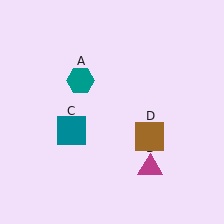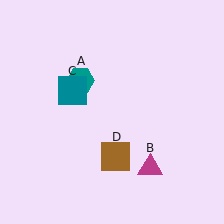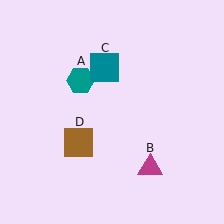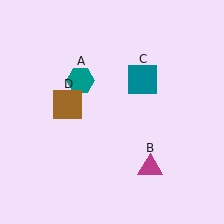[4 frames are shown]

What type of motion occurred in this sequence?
The teal square (object C), brown square (object D) rotated clockwise around the center of the scene.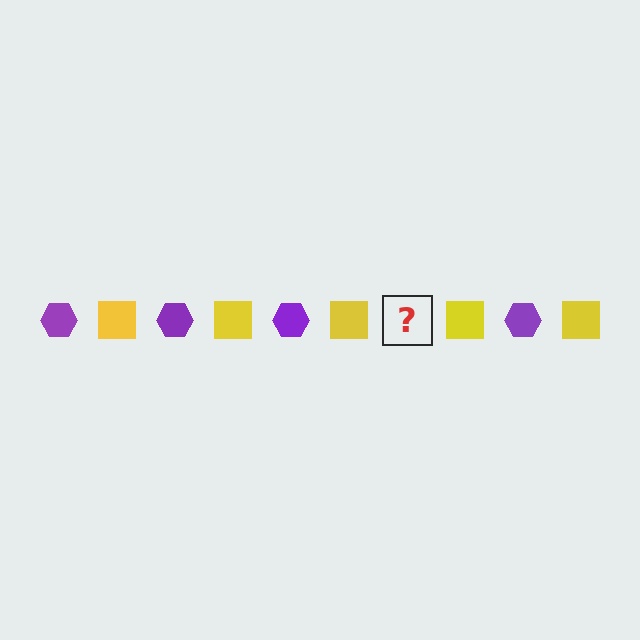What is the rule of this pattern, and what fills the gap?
The rule is that the pattern alternates between purple hexagon and yellow square. The gap should be filled with a purple hexagon.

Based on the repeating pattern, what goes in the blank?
The blank should be a purple hexagon.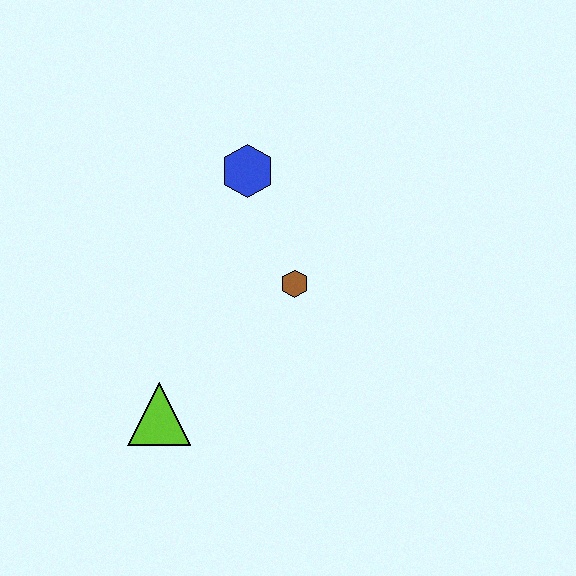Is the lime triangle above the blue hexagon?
No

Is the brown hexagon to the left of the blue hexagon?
No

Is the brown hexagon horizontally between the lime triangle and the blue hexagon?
No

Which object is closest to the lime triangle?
The brown hexagon is closest to the lime triangle.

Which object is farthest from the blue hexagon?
The lime triangle is farthest from the blue hexagon.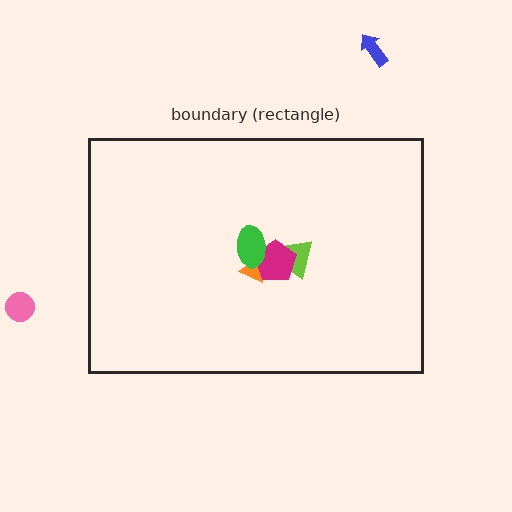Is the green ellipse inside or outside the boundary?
Inside.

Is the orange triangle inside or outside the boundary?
Inside.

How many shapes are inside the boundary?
4 inside, 2 outside.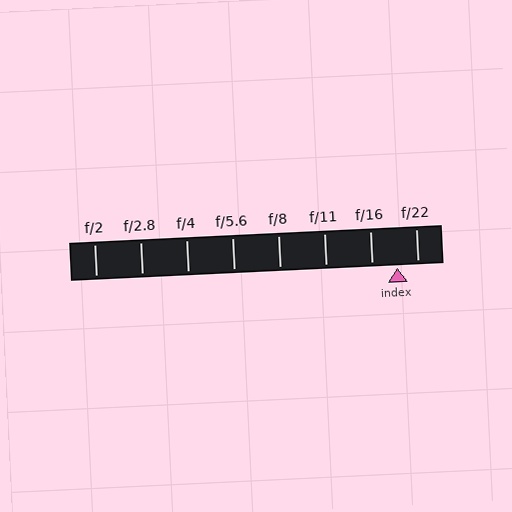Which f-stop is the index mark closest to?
The index mark is closest to f/22.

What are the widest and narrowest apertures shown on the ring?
The widest aperture shown is f/2 and the narrowest is f/22.